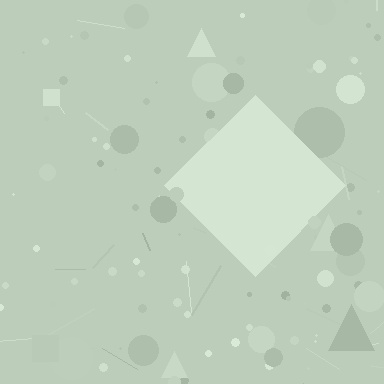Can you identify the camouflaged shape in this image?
The camouflaged shape is a diamond.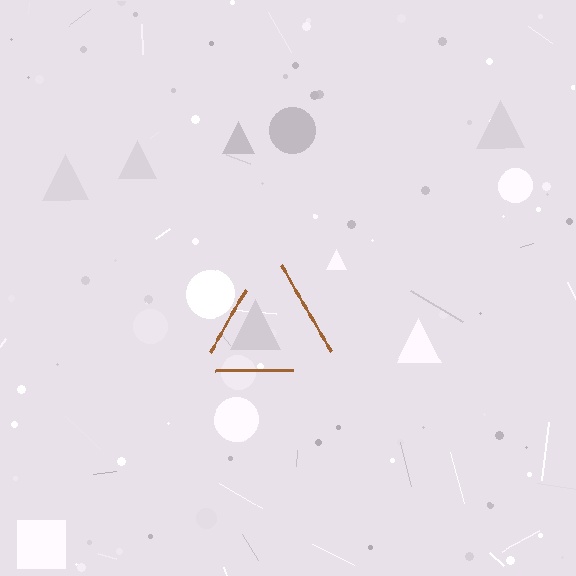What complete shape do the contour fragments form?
The contour fragments form a triangle.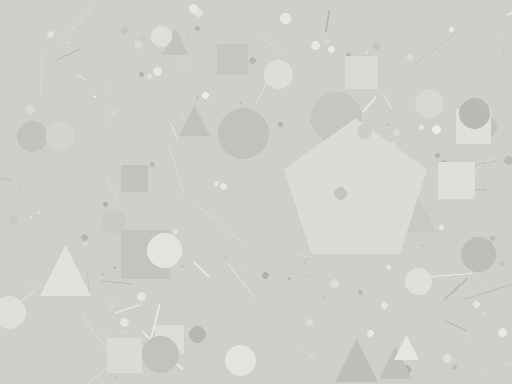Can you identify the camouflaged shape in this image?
The camouflaged shape is a pentagon.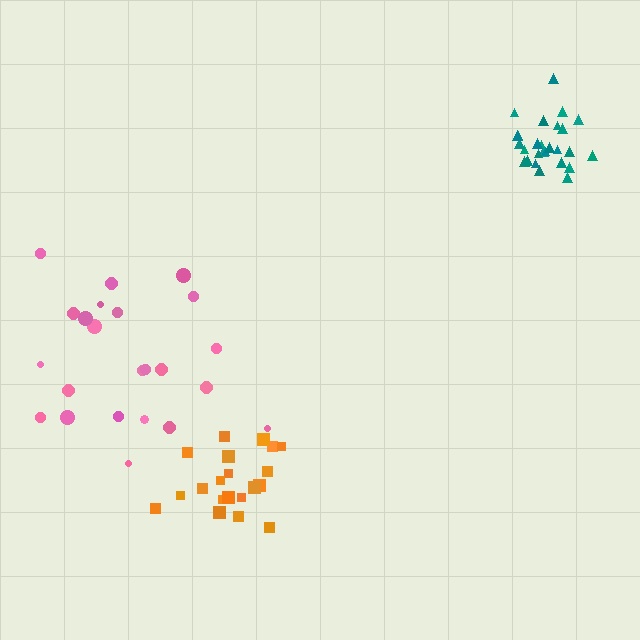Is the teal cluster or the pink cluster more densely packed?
Teal.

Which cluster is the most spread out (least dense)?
Pink.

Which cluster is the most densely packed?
Teal.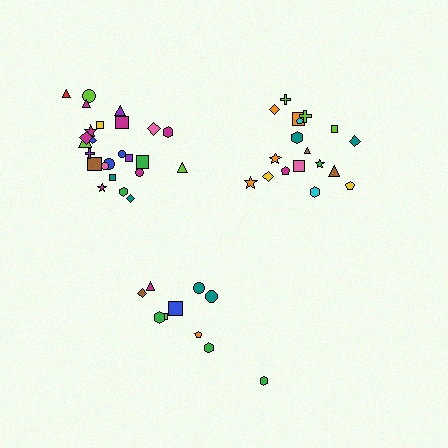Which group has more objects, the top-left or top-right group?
The top-left group.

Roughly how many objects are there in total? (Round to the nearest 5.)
Roughly 55 objects in total.